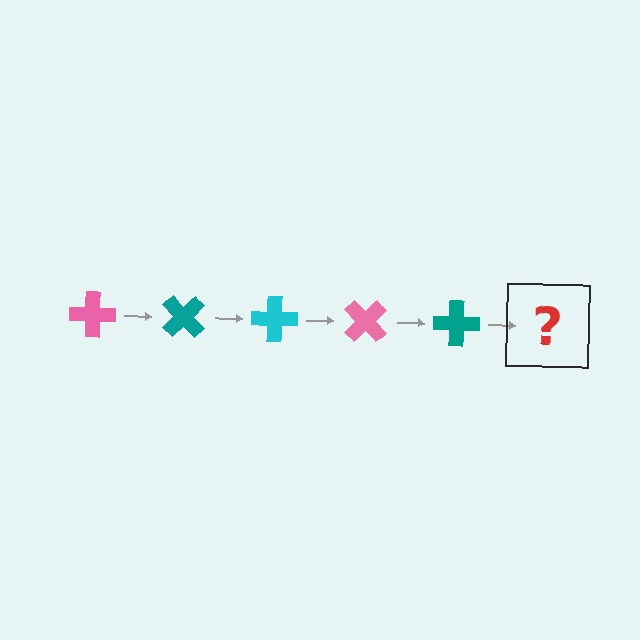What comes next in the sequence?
The next element should be a cyan cross, rotated 225 degrees from the start.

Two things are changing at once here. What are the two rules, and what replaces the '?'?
The two rules are that it rotates 45 degrees each step and the color cycles through pink, teal, and cyan. The '?' should be a cyan cross, rotated 225 degrees from the start.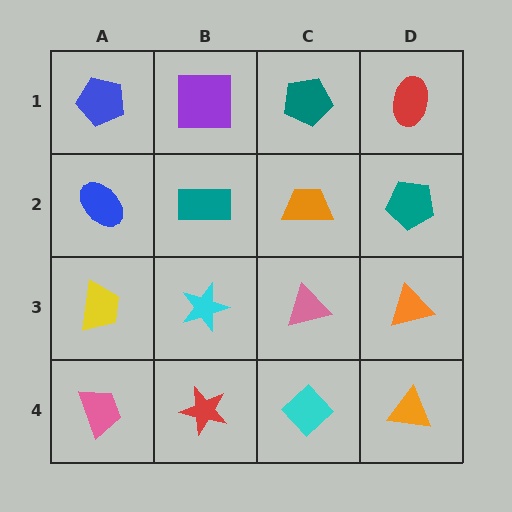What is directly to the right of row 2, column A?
A teal rectangle.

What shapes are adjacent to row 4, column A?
A yellow trapezoid (row 3, column A), a red star (row 4, column B).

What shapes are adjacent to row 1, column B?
A teal rectangle (row 2, column B), a blue pentagon (row 1, column A), a teal pentagon (row 1, column C).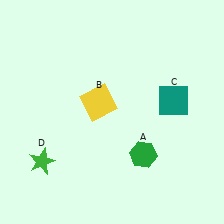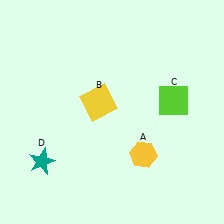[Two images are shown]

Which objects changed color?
A changed from green to yellow. C changed from teal to lime. D changed from green to teal.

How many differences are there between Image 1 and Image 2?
There are 3 differences between the two images.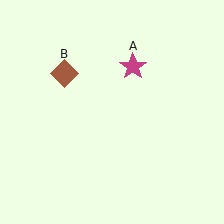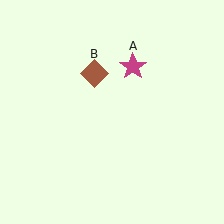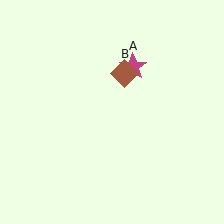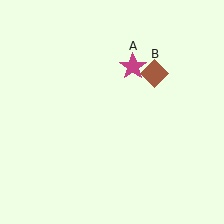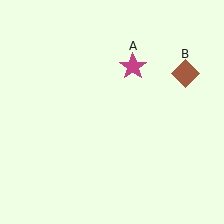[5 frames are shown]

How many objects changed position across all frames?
1 object changed position: brown diamond (object B).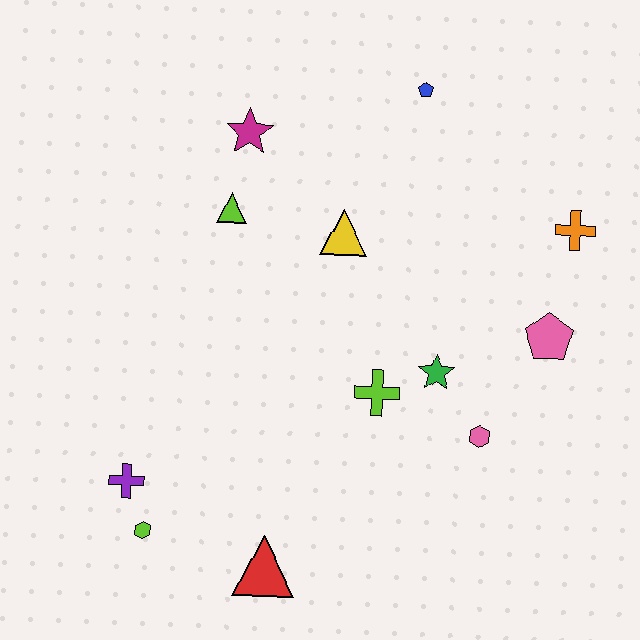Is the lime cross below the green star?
Yes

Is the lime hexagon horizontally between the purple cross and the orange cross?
Yes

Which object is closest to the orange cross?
The pink pentagon is closest to the orange cross.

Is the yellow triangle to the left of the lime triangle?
No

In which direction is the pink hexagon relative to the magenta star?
The pink hexagon is below the magenta star.